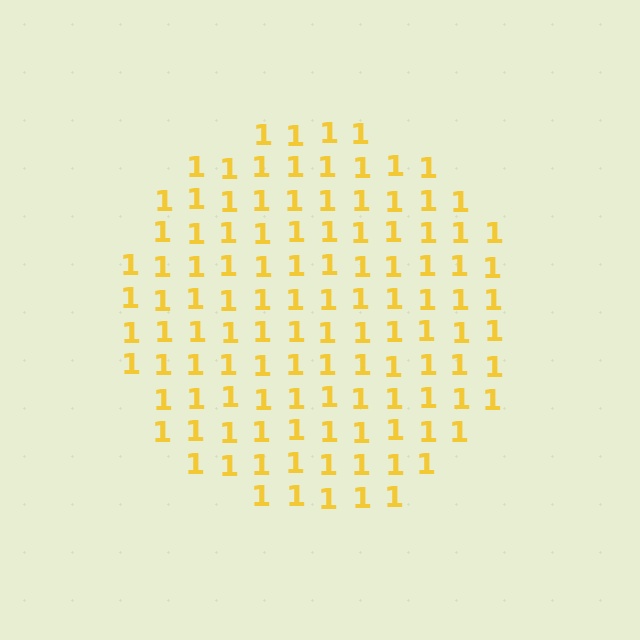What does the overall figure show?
The overall figure shows a circle.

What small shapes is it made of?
It is made of small digit 1's.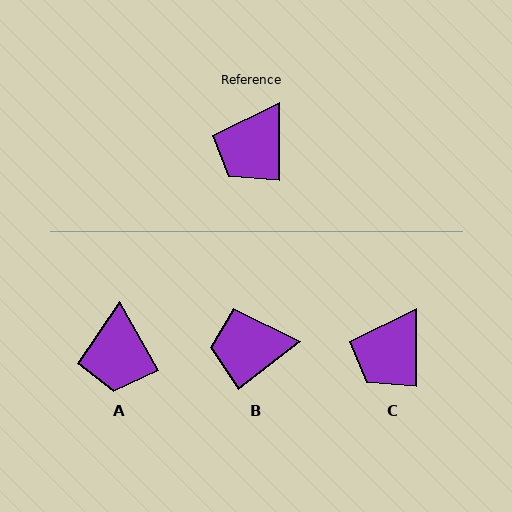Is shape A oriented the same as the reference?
No, it is off by about 30 degrees.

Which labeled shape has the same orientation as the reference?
C.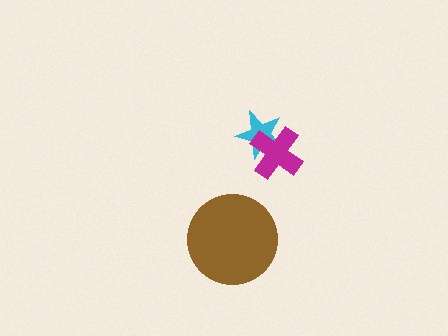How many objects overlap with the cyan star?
1 object overlaps with the cyan star.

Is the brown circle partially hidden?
No, no other shape covers it.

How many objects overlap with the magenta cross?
1 object overlaps with the magenta cross.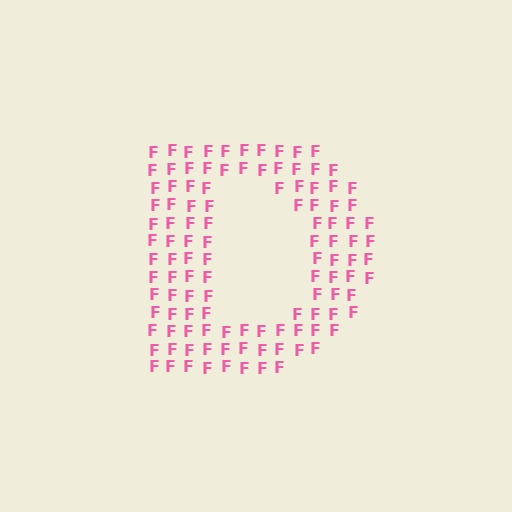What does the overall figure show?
The overall figure shows the letter D.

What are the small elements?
The small elements are letter F's.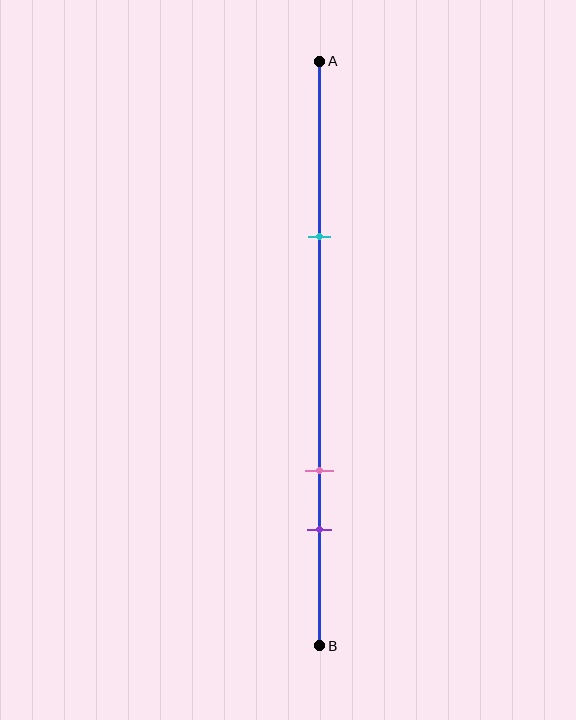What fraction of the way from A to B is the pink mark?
The pink mark is approximately 70% (0.7) of the way from A to B.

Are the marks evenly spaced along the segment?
No, the marks are not evenly spaced.